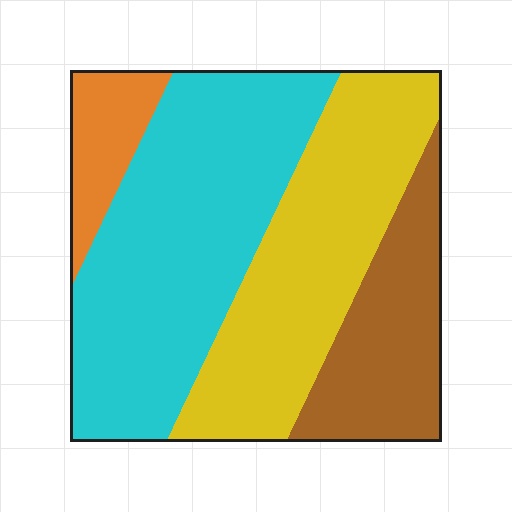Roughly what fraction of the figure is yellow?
Yellow takes up about one third (1/3) of the figure.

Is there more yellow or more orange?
Yellow.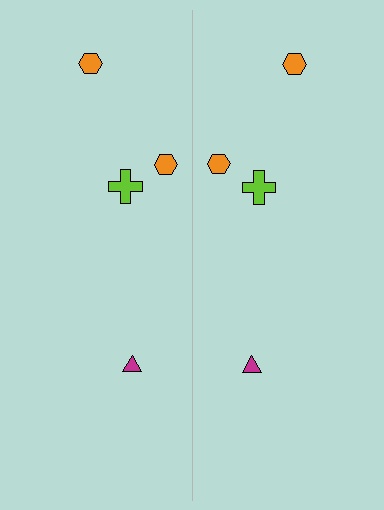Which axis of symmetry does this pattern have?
The pattern has a vertical axis of symmetry running through the center of the image.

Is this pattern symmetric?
Yes, this pattern has bilateral (reflection) symmetry.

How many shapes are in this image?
There are 8 shapes in this image.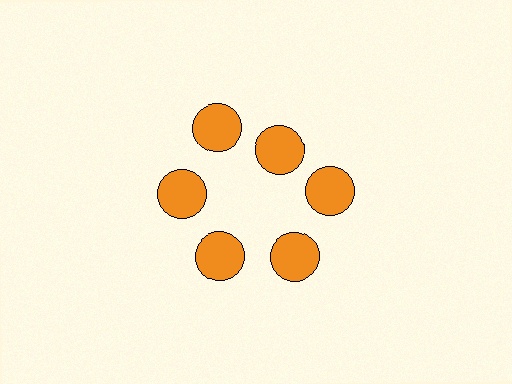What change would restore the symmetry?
The symmetry would be restored by moving it outward, back onto the ring so that all 6 circles sit at equal angles and equal distance from the center.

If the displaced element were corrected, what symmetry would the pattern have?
It would have 6-fold rotational symmetry — the pattern would map onto itself every 60 degrees.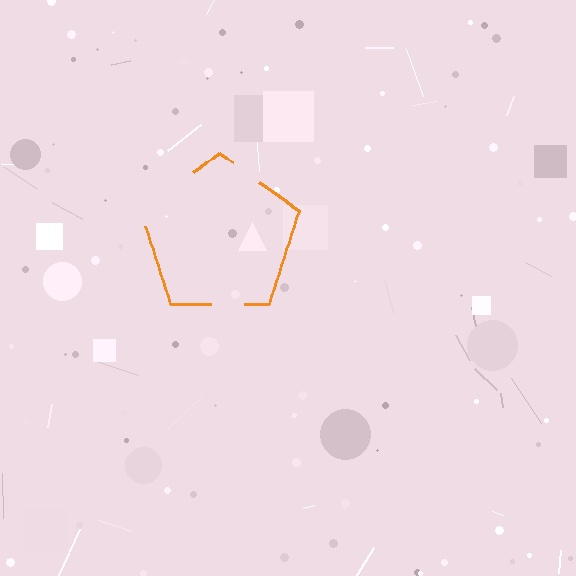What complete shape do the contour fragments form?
The contour fragments form a pentagon.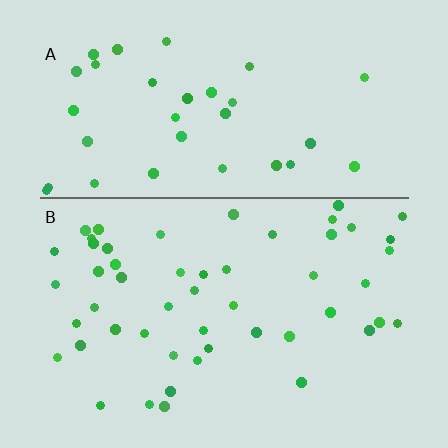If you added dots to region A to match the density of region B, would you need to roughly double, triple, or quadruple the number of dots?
Approximately double.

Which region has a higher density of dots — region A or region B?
B (the bottom).